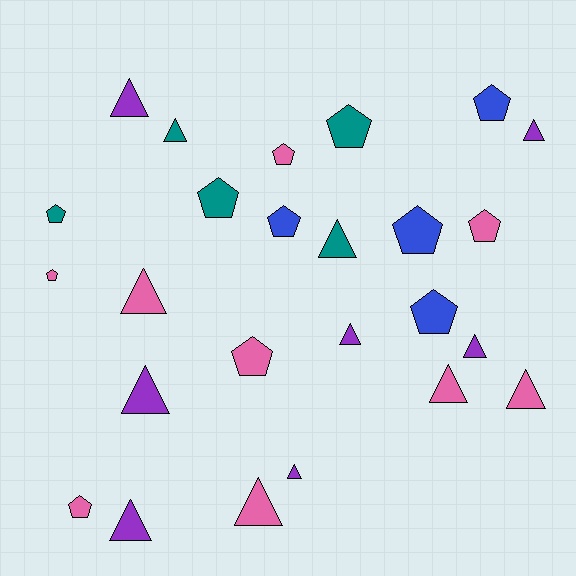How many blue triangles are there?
There are no blue triangles.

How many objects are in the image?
There are 25 objects.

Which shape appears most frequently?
Triangle, with 13 objects.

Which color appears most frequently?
Pink, with 9 objects.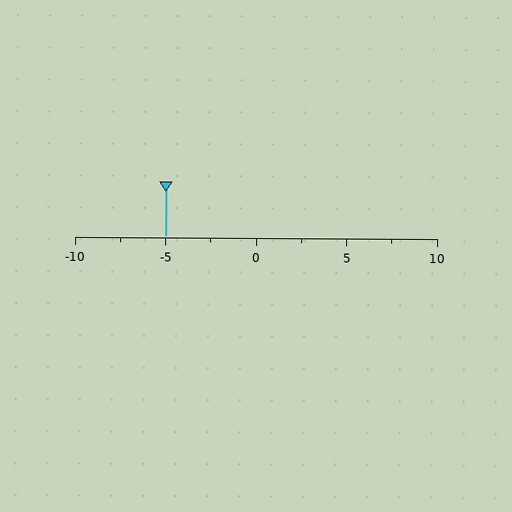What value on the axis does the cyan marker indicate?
The marker indicates approximately -5.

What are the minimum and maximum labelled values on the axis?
The axis runs from -10 to 10.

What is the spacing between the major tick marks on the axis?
The major ticks are spaced 5 apart.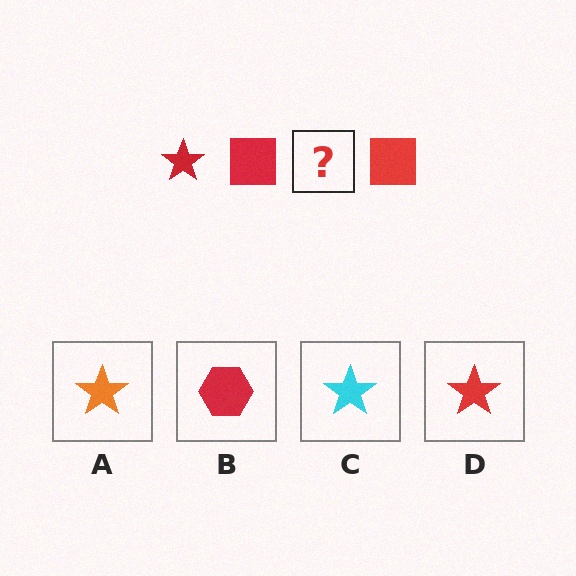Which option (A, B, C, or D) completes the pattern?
D.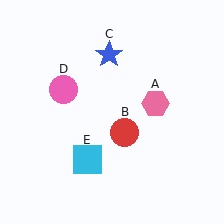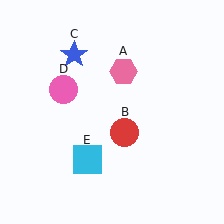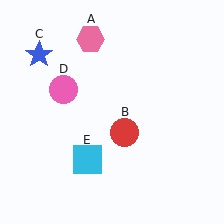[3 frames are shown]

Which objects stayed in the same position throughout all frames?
Red circle (object B) and pink circle (object D) and cyan square (object E) remained stationary.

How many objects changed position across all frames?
2 objects changed position: pink hexagon (object A), blue star (object C).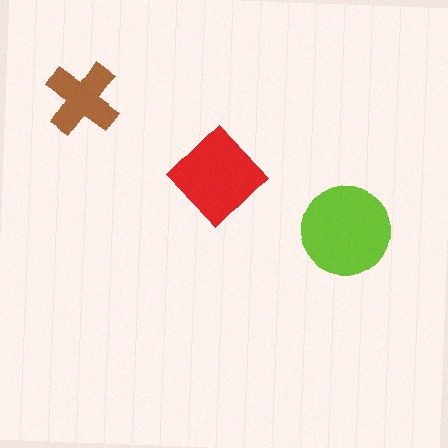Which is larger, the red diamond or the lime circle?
The lime circle.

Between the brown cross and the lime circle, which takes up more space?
The lime circle.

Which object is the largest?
The lime circle.